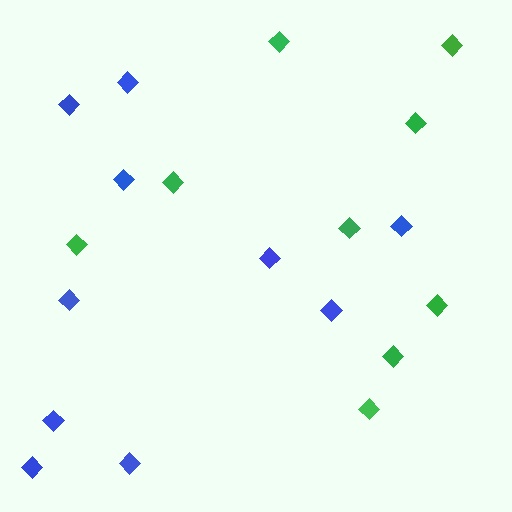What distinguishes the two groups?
There are 2 groups: one group of blue diamonds (10) and one group of green diamonds (9).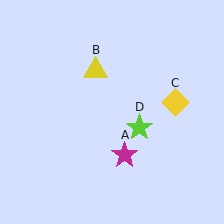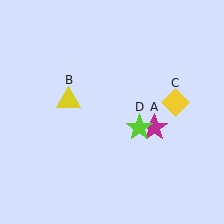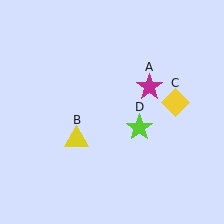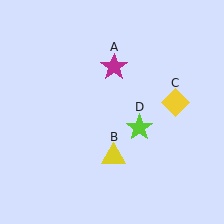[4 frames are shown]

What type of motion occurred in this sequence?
The magenta star (object A), yellow triangle (object B) rotated counterclockwise around the center of the scene.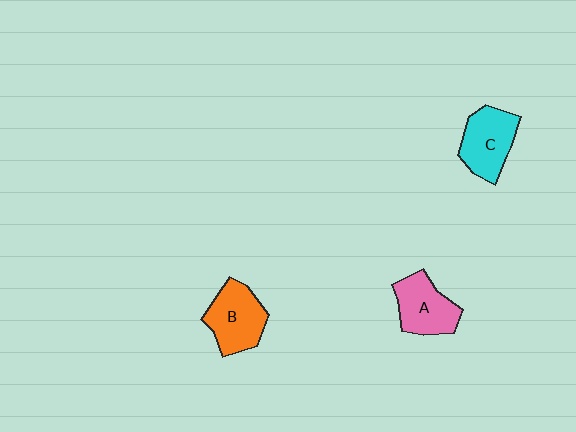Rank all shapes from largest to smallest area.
From largest to smallest: B (orange), C (cyan), A (pink).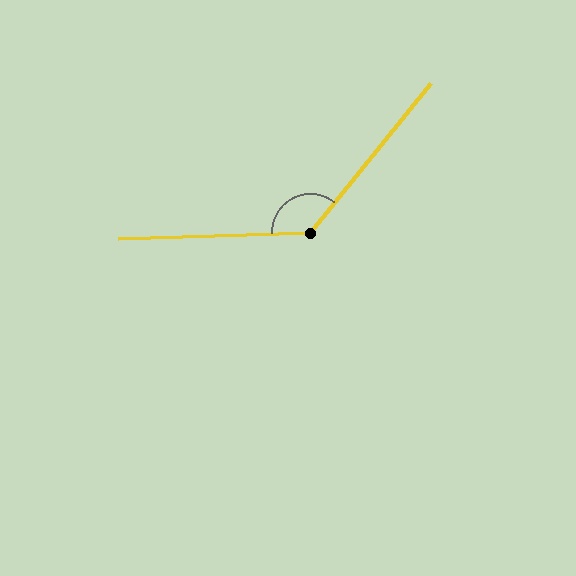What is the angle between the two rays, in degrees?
Approximately 131 degrees.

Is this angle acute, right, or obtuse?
It is obtuse.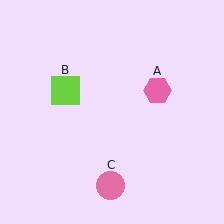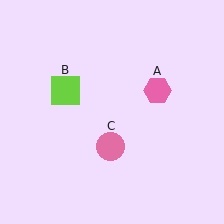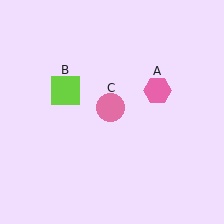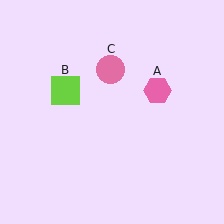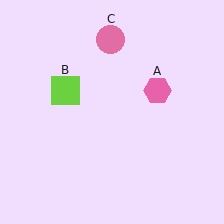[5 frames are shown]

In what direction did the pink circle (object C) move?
The pink circle (object C) moved up.